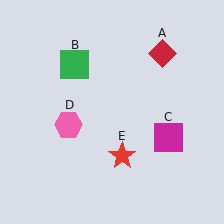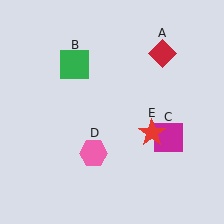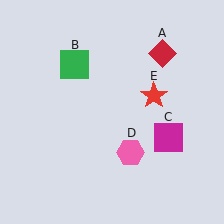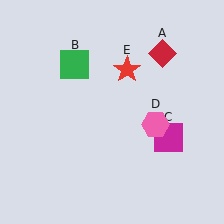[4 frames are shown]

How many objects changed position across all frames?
2 objects changed position: pink hexagon (object D), red star (object E).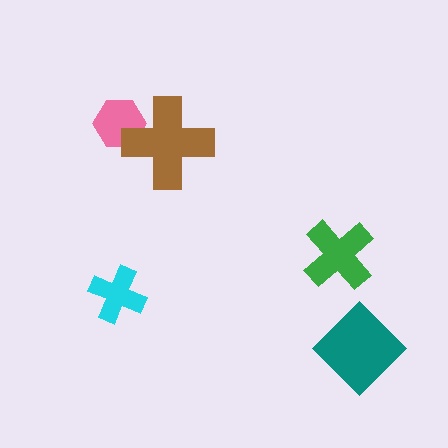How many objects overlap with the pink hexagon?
1 object overlaps with the pink hexagon.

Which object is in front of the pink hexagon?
The brown cross is in front of the pink hexagon.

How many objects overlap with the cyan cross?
0 objects overlap with the cyan cross.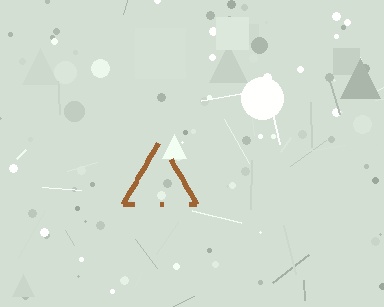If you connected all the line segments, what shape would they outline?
They would outline a triangle.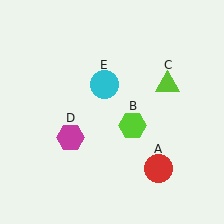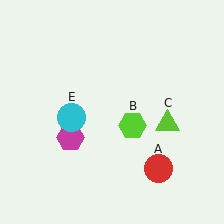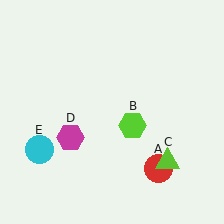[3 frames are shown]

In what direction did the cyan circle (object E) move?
The cyan circle (object E) moved down and to the left.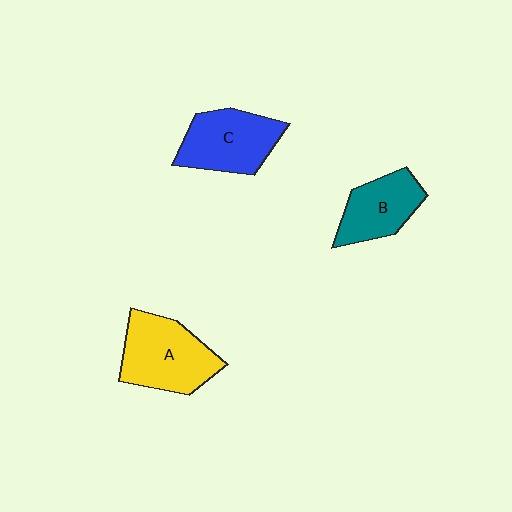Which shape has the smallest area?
Shape B (teal).